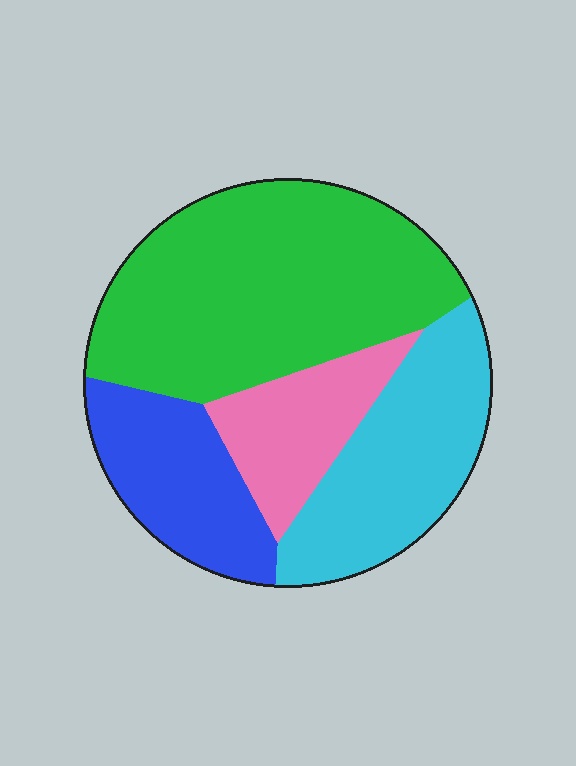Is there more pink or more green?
Green.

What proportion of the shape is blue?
Blue covers about 20% of the shape.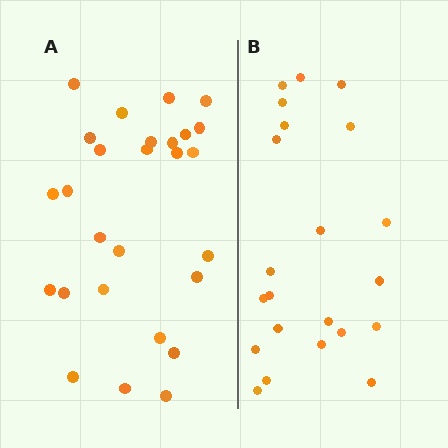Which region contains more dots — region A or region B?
Region A (the left region) has more dots.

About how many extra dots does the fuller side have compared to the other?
Region A has about 5 more dots than region B.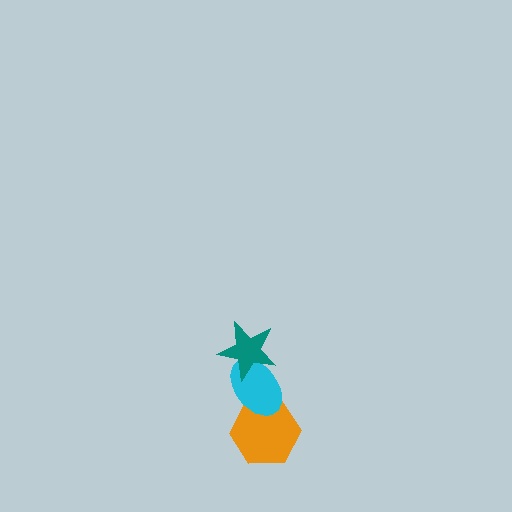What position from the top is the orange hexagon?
The orange hexagon is 3rd from the top.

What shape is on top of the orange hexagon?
The cyan ellipse is on top of the orange hexagon.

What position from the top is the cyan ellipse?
The cyan ellipse is 2nd from the top.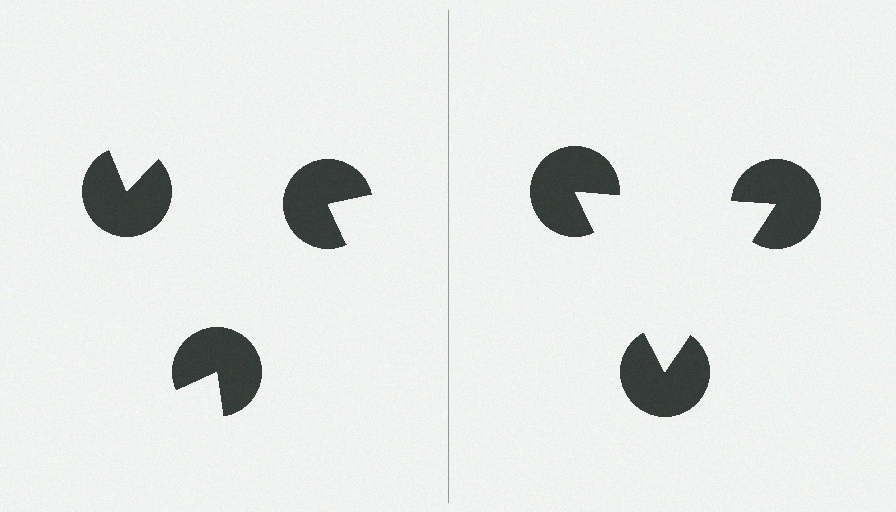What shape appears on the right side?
An illusory triangle.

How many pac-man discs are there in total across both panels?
6 — 3 on each side.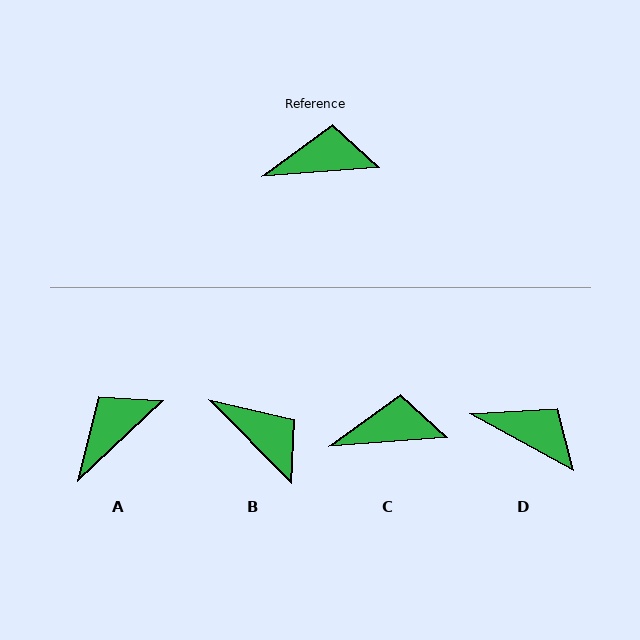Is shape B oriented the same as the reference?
No, it is off by about 50 degrees.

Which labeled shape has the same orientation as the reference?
C.